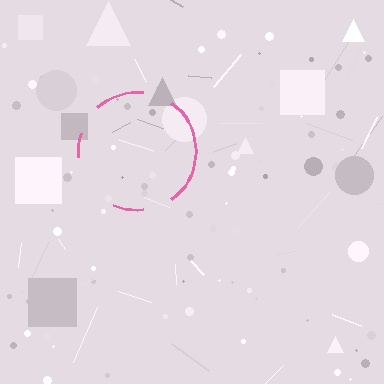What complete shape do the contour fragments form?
The contour fragments form a circle.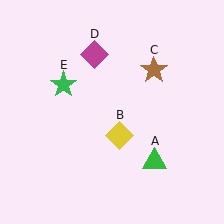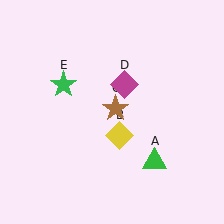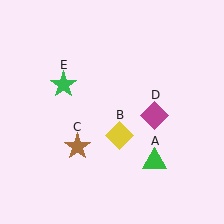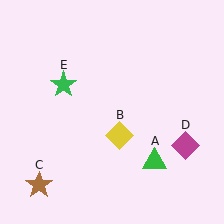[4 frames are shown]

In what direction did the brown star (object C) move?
The brown star (object C) moved down and to the left.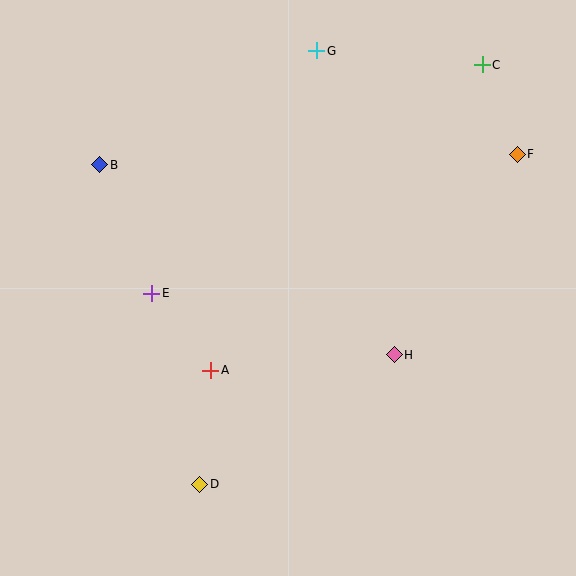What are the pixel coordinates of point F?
Point F is at (517, 154).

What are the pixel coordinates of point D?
Point D is at (200, 484).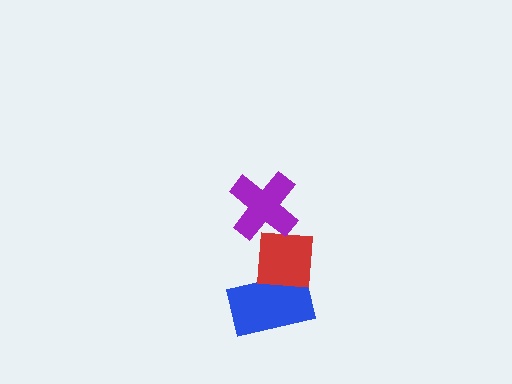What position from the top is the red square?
The red square is 2nd from the top.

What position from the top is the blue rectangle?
The blue rectangle is 3rd from the top.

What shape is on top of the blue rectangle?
The red square is on top of the blue rectangle.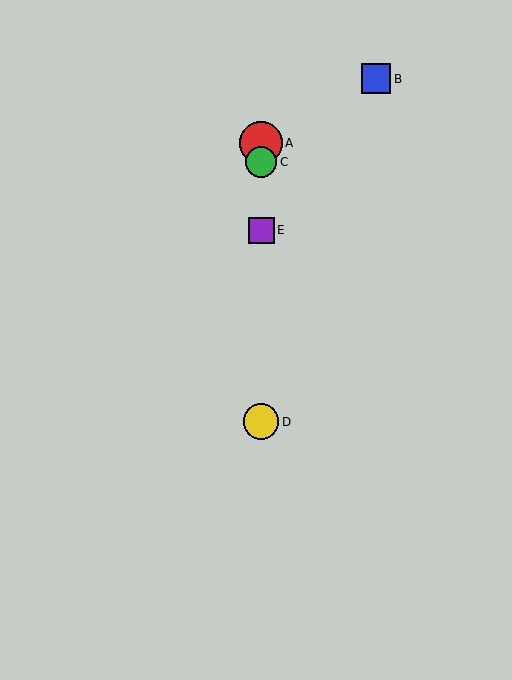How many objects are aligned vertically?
4 objects (A, C, D, E) are aligned vertically.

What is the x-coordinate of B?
Object B is at x≈376.